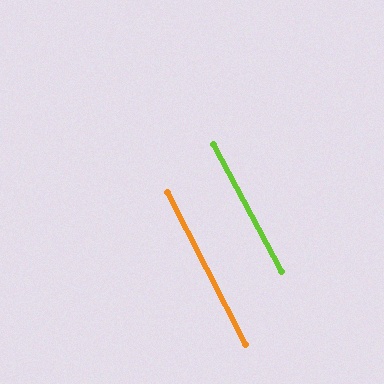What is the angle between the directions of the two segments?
Approximately 1 degree.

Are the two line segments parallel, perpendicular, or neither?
Parallel — their directions differ by only 1.0°.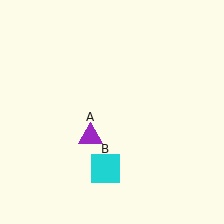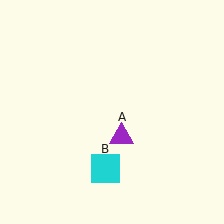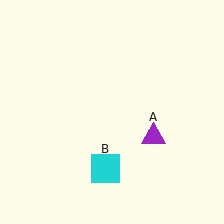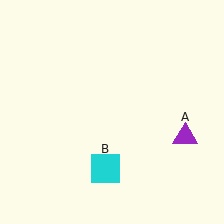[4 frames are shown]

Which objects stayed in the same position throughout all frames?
Cyan square (object B) remained stationary.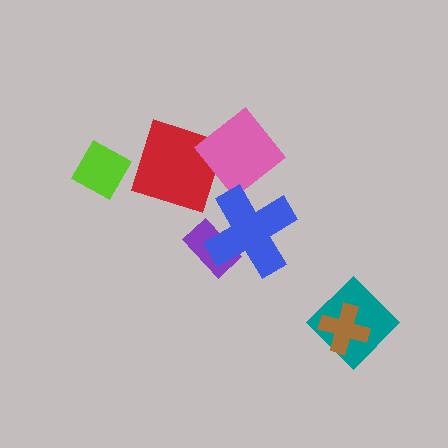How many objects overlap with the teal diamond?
1 object overlaps with the teal diamond.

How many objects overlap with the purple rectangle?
1 object overlaps with the purple rectangle.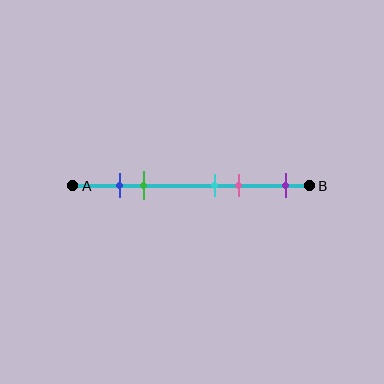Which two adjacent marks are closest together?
The blue and green marks are the closest adjacent pair.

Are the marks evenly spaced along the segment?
No, the marks are not evenly spaced.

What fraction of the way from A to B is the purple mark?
The purple mark is approximately 90% (0.9) of the way from A to B.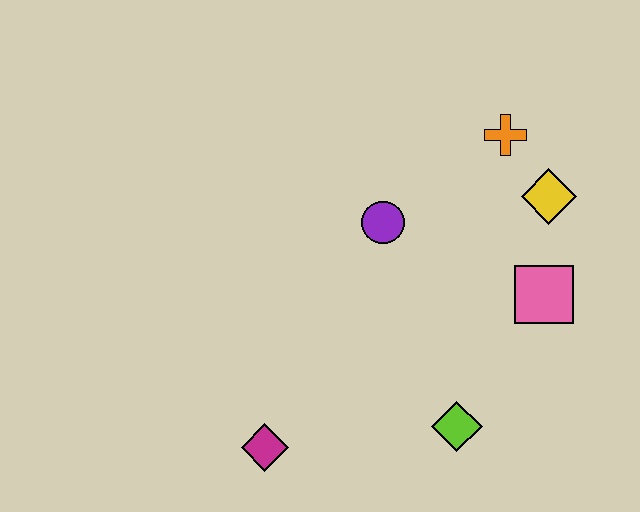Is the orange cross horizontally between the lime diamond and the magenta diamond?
No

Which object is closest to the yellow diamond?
The orange cross is closest to the yellow diamond.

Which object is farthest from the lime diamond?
The orange cross is farthest from the lime diamond.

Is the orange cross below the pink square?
No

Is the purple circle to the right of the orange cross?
No